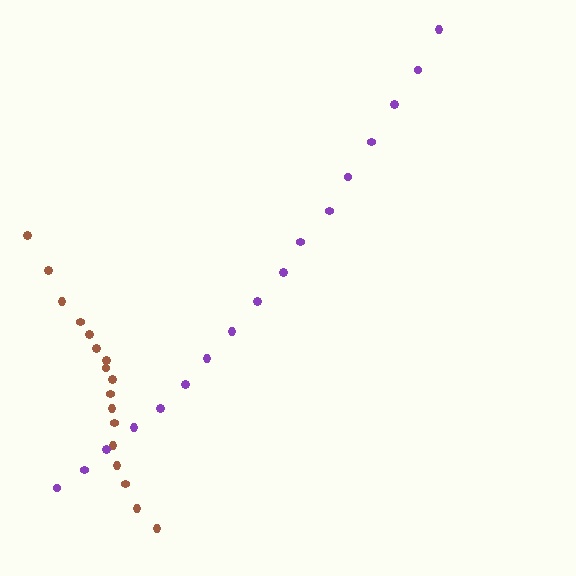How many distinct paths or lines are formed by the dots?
There are 2 distinct paths.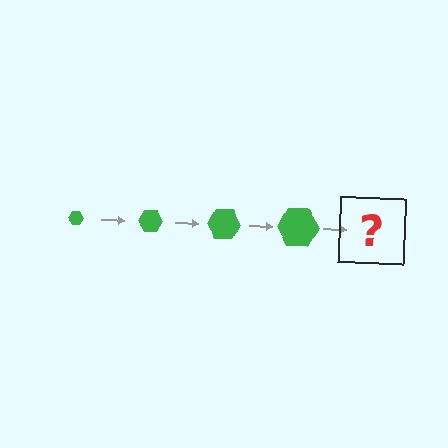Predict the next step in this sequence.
The next step is a green hexagon, larger than the previous one.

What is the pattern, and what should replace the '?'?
The pattern is that the hexagon gets progressively larger each step. The '?' should be a green hexagon, larger than the previous one.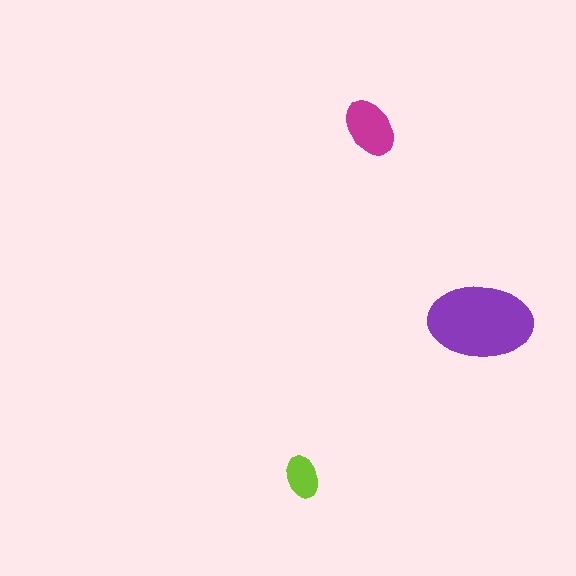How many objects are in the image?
There are 3 objects in the image.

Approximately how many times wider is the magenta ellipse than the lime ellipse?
About 1.5 times wider.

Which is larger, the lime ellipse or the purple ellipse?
The purple one.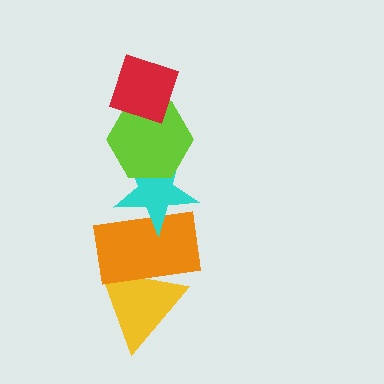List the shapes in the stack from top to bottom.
From top to bottom: the red diamond, the lime hexagon, the cyan star, the orange rectangle, the yellow triangle.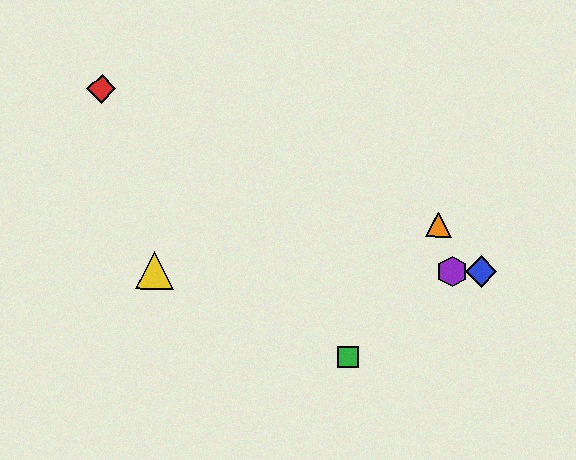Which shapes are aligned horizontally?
The blue diamond, the yellow triangle, the purple hexagon are aligned horizontally.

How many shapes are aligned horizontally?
3 shapes (the blue diamond, the yellow triangle, the purple hexagon) are aligned horizontally.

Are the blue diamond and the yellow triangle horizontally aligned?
Yes, both are at y≈271.